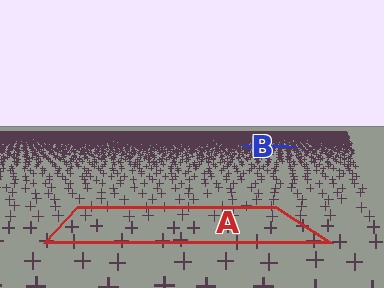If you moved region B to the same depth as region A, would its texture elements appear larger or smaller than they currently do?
They would appear larger. At a closer depth, the same texture elements are projected at a bigger on-screen size.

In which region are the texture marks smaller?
The texture marks are smaller in region B, because it is farther away.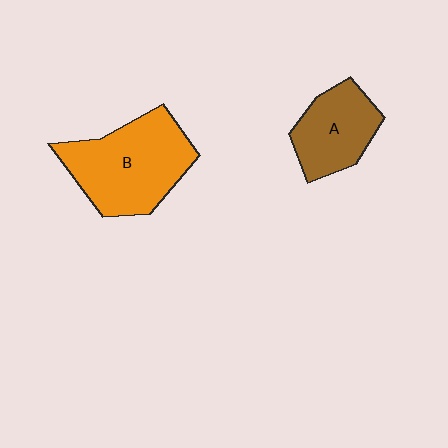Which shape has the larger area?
Shape B (orange).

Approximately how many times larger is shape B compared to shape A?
Approximately 1.6 times.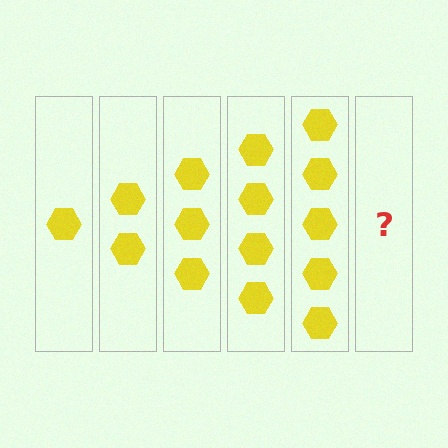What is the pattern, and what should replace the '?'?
The pattern is that each step adds one more hexagon. The '?' should be 6 hexagons.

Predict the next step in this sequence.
The next step is 6 hexagons.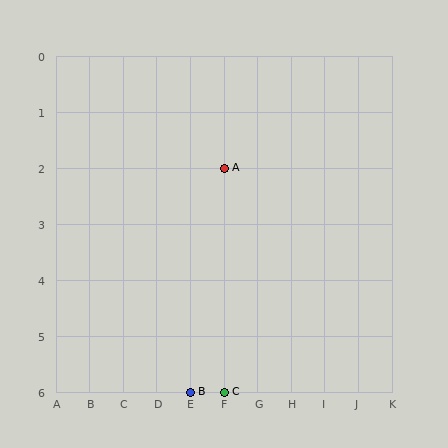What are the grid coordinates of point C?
Point C is at grid coordinates (F, 6).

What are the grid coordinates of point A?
Point A is at grid coordinates (F, 2).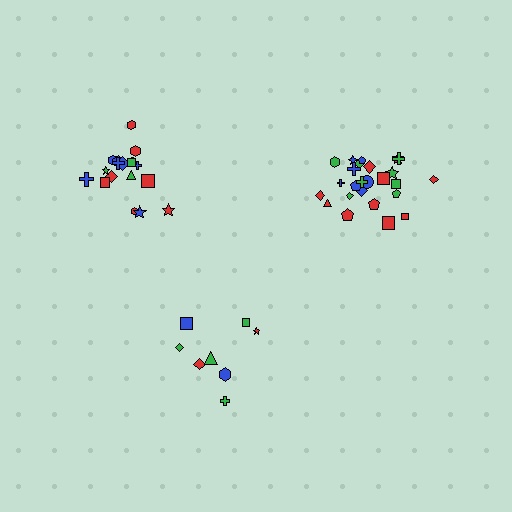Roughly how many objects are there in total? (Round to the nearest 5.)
Roughly 50 objects in total.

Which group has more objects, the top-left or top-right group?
The top-right group.